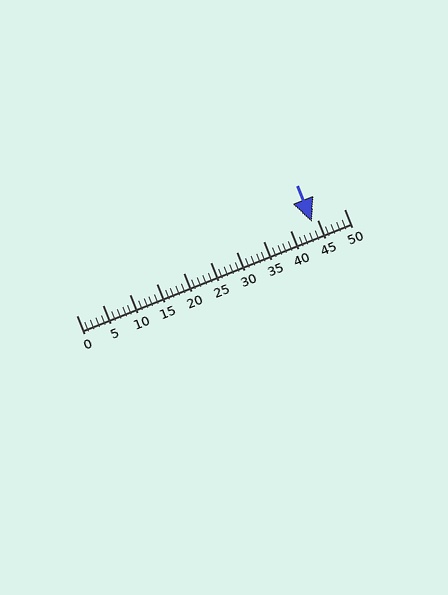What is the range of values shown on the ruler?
The ruler shows values from 0 to 50.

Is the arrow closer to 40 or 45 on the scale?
The arrow is closer to 45.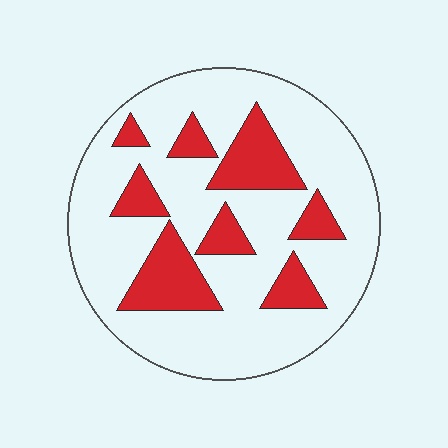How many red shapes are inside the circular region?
8.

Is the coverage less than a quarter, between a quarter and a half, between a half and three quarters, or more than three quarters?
Less than a quarter.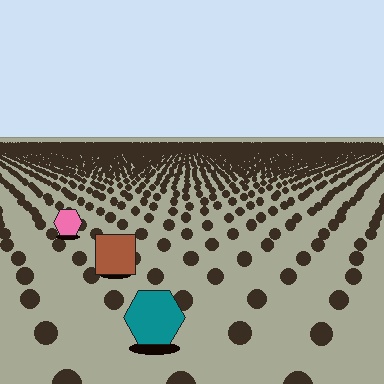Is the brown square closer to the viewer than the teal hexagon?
No. The teal hexagon is closer — you can tell from the texture gradient: the ground texture is coarser near it.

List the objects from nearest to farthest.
From nearest to farthest: the teal hexagon, the brown square, the pink hexagon.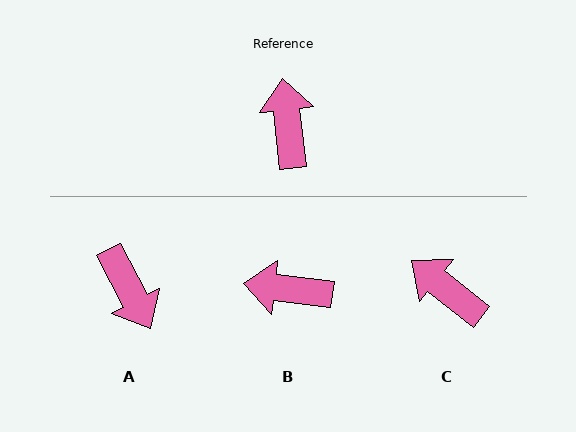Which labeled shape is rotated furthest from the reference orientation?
A, about 159 degrees away.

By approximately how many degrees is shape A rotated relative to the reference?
Approximately 159 degrees clockwise.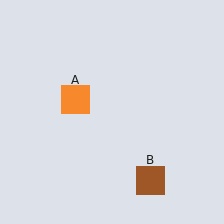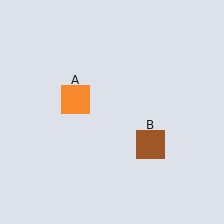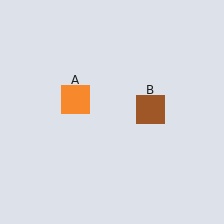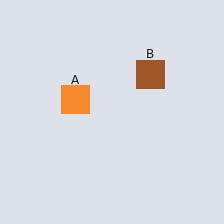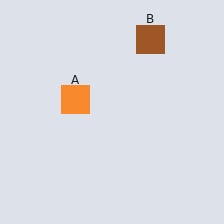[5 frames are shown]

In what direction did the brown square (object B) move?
The brown square (object B) moved up.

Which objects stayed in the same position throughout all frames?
Orange square (object A) remained stationary.